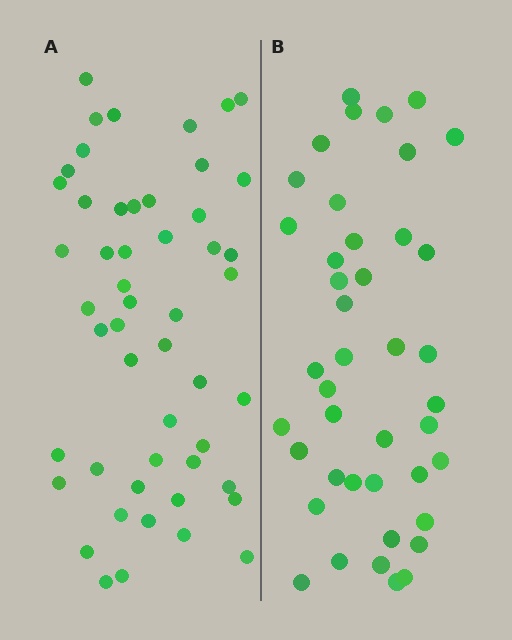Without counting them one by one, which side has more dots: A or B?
Region A (the left region) has more dots.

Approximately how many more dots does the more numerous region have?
Region A has roughly 8 or so more dots than region B.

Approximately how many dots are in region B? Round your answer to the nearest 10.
About 40 dots. (The exact count is 42, which rounds to 40.)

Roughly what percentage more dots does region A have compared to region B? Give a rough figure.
About 20% more.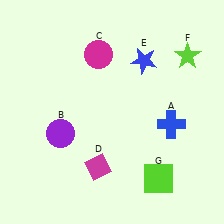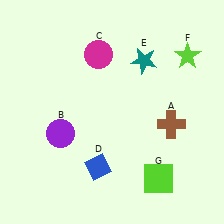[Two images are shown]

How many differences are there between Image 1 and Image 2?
There are 3 differences between the two images.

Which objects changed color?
A changed from blue to brown. D changed from magenta to blue. E changed from blue to teal.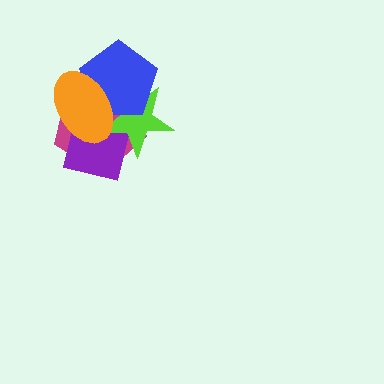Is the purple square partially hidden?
Yes, it is partially covered by another shape.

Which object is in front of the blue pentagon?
The orange ellipse is in front of the blue pentagon.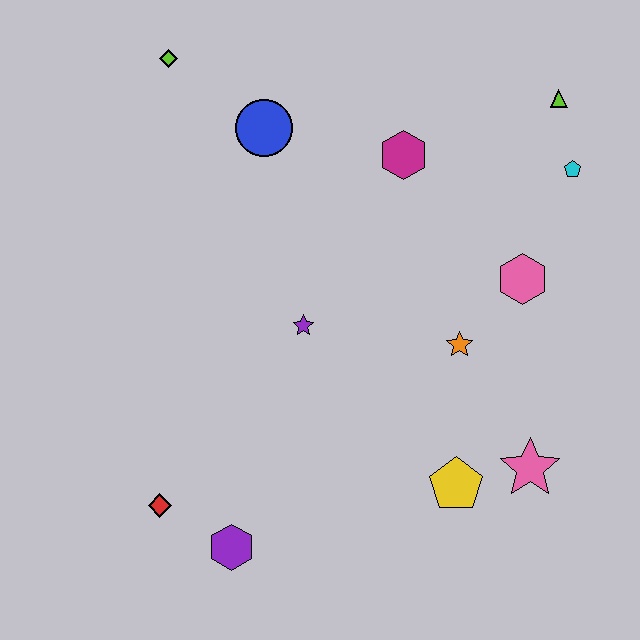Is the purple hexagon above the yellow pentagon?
No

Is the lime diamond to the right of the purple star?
No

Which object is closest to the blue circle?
The lime diamond is closest to the blue circle.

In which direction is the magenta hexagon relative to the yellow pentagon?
The magenta hexagon is above the yellow pentagon.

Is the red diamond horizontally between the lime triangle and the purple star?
No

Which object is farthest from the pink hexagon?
The red diamond is farthest from the pink hexagon.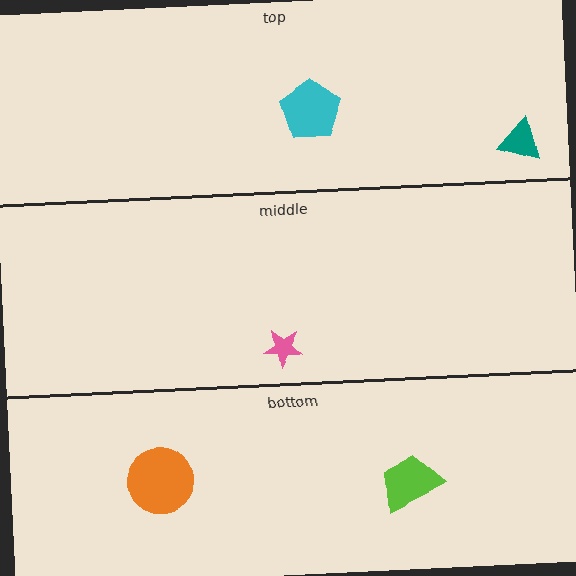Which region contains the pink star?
The middle region.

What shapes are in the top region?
The cyan pentagon, the teal triangle.